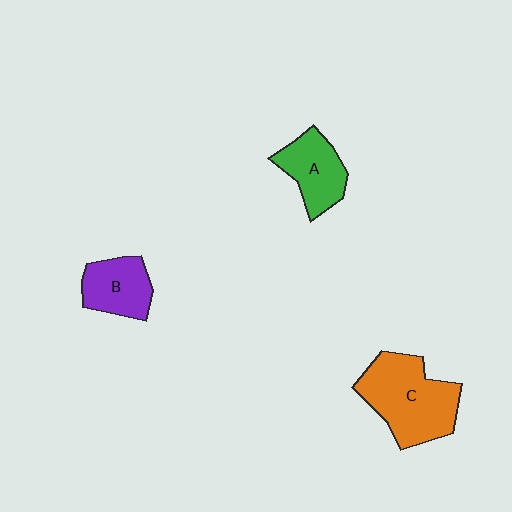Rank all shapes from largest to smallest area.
From largest to smallest: C (orange), A (green), B (purple).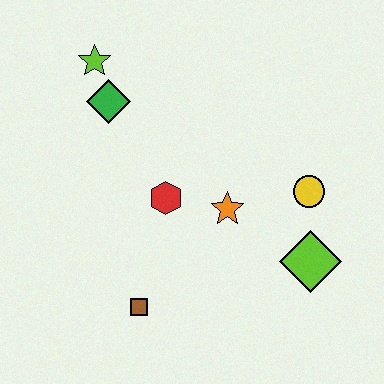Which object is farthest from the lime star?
The lime diamond is farthest from the lime star.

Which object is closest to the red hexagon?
The orange star is closest to the red hexagon.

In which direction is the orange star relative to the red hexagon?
The orange star is to the right of the red hexagon.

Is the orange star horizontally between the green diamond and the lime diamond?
Yes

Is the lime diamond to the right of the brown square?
Yes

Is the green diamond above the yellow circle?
Yes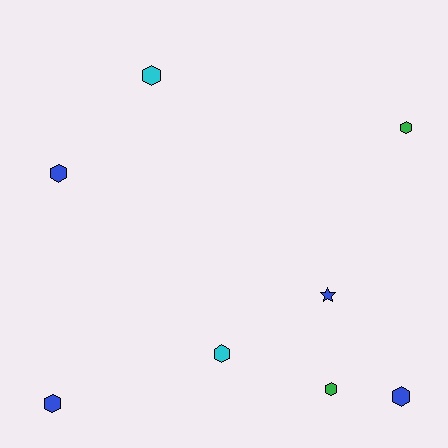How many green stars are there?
There are no green stars.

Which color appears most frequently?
Blue, with 4 objects.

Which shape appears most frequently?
Hexagon, with 7 objects.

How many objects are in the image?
There are 8 objects.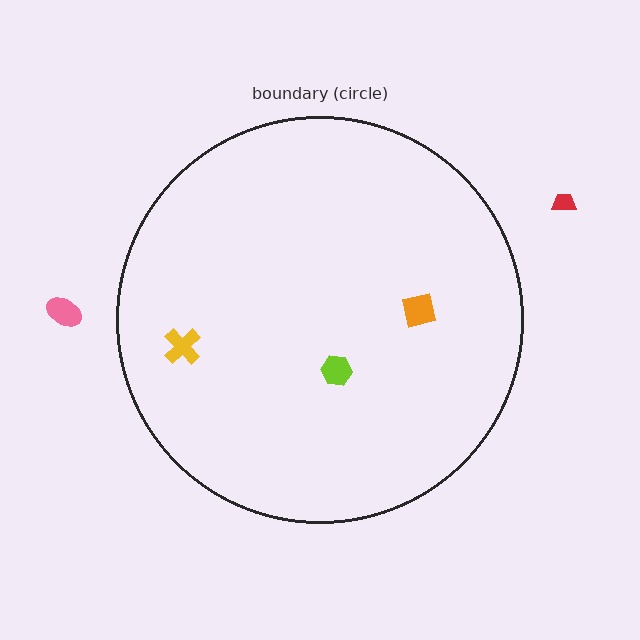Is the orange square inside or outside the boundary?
Inside.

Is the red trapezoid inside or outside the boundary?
Outside.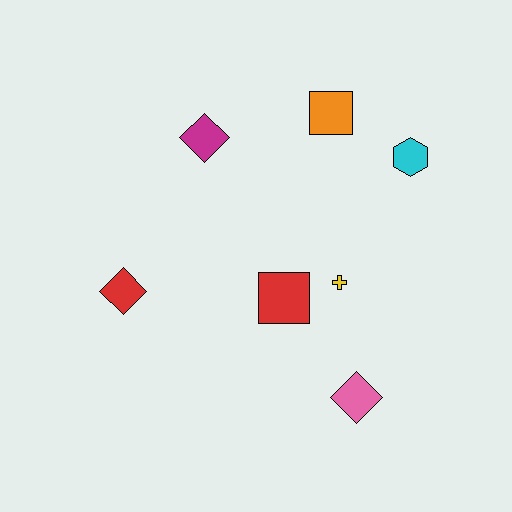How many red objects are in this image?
There are 2 red objects.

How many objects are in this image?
There are 7 objects.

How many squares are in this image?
There are 2 squares.